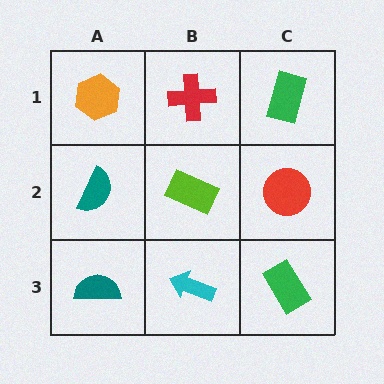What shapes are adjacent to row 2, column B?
A red cross (row 1, column B), a cyan arrow (row 3, column B), a teal semicircle (row 2, column A), a red circle (row 2, column C).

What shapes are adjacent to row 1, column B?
A lime rectangle (row 2, column B), an orange hexagon (row 1, column A), a green rectangle (row 1, column C).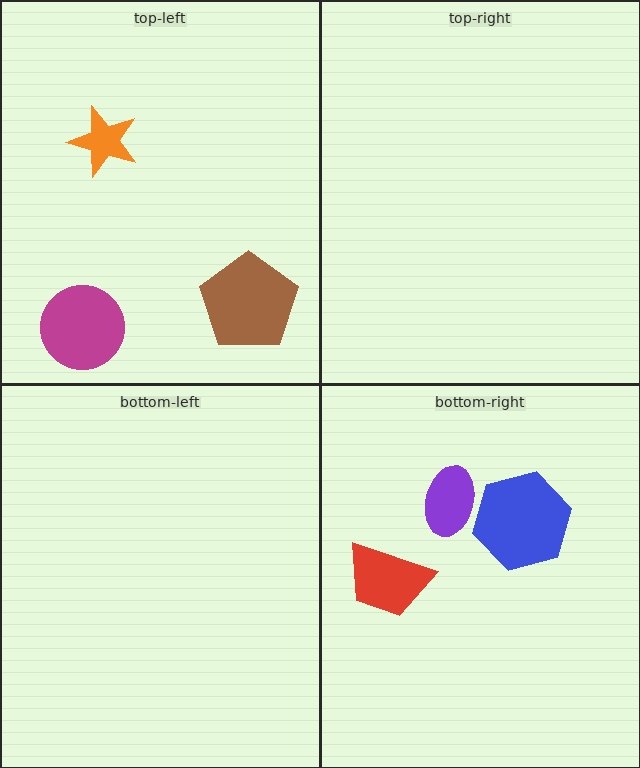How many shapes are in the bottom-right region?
3.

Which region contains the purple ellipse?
The bottom-right region.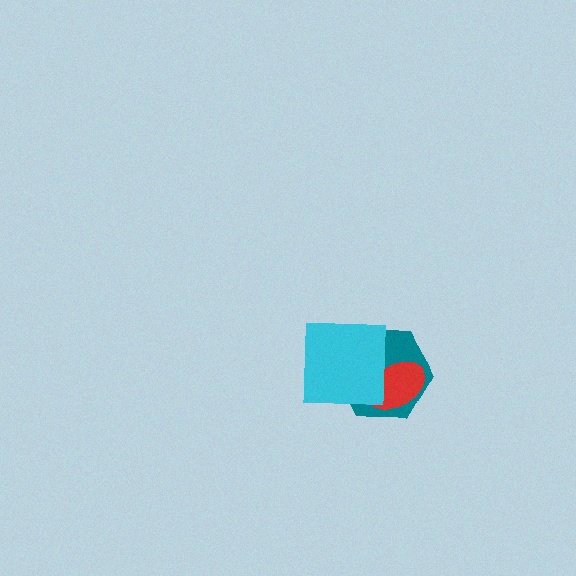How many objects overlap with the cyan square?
2 objects overlap with the cyan square.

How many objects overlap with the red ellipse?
2 objects overlap with the red ellipse.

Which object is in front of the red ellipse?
The cyan square is in front of the red ellipse.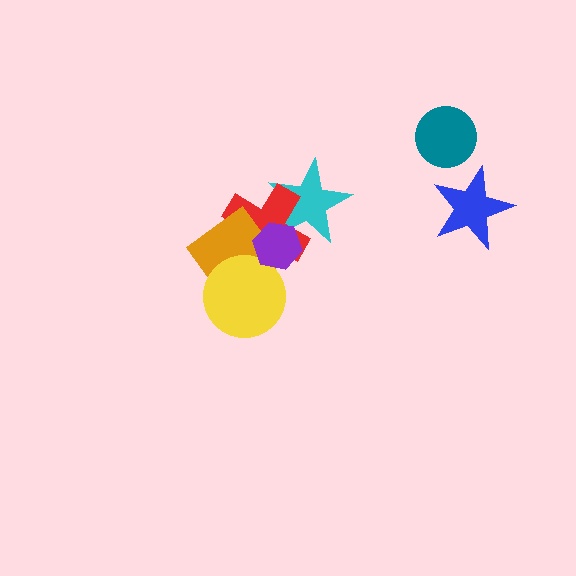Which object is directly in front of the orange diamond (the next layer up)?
The yellow circle is directly in front of the orange diamond.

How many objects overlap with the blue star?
0 objects overlap with the blue star.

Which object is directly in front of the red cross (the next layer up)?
The orange diamond is directly in front of the red cross.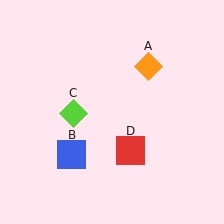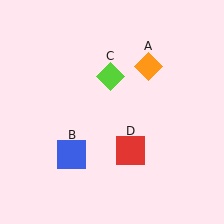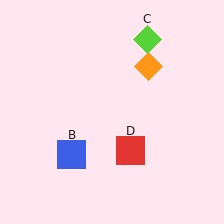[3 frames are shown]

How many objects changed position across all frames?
1 object changed position: lime diamond (object C).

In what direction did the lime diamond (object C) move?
The lime diamond (object C) moved up and to the right.